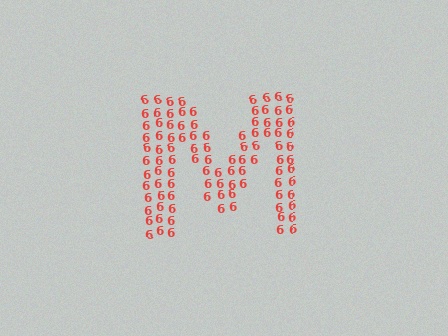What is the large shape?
The large shape is the letter M.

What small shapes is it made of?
It is made of small digit 6's.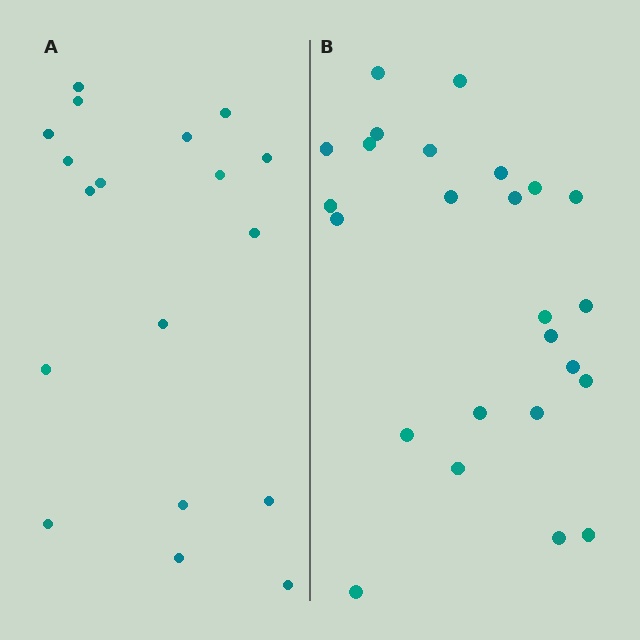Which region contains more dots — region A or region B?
Region B (the right region) has more dots.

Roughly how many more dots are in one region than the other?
Region B has roughly 8 or so more dots than region A.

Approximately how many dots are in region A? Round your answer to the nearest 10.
About 20 dots. (The exact count is 18, which rounds to 20.)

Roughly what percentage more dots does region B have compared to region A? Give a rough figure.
About 40% more.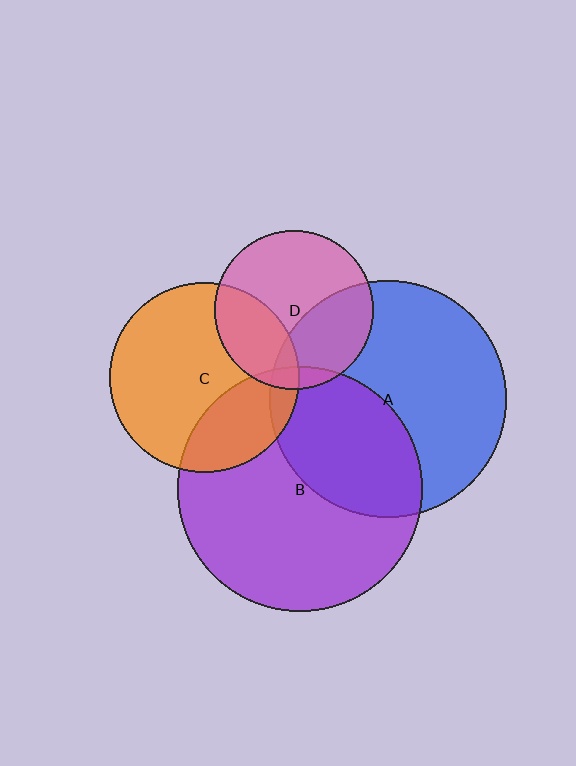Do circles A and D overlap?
Yes.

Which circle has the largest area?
Circle B (purple).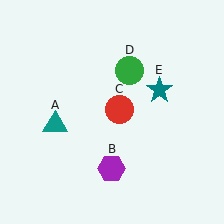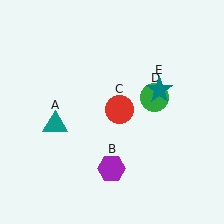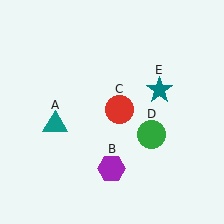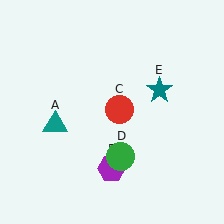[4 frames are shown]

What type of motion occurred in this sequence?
The green circle (object D) rotated clockwise around the center of the scene.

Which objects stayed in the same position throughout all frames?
Teal triangle (object A) and purple hexagon (object B) and red circle (object C) and teal star (object E) remained stationary.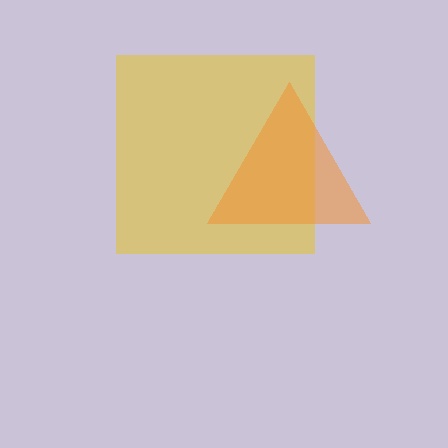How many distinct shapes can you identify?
There are 2 distinct shapes: a yellow square, an orange triangle.